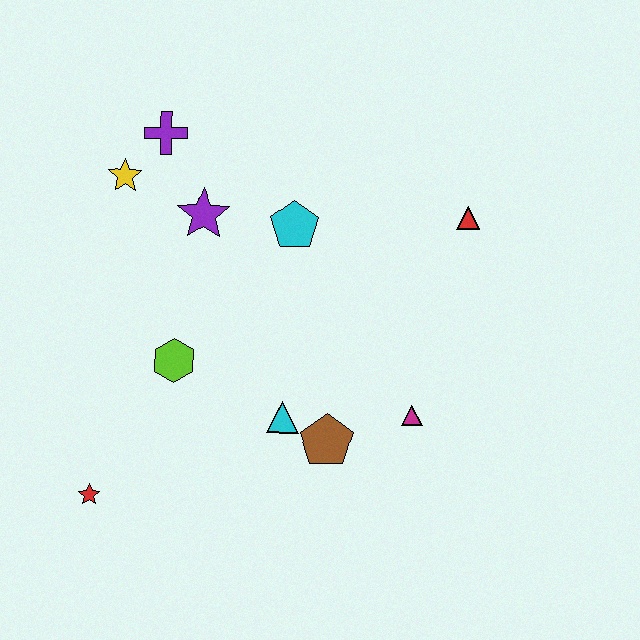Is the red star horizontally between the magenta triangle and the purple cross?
No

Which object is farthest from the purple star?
The red star is farthest from the purple star.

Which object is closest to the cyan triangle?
The brown pentagon is closest to the cyan triangle.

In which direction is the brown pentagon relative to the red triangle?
The brown pentagon is below the red triangle.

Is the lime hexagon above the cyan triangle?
Yes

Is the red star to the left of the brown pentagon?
Yes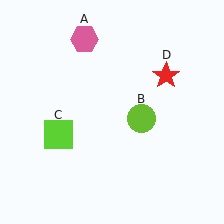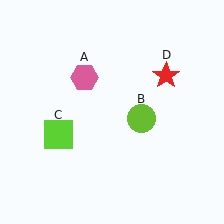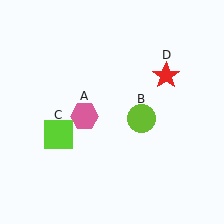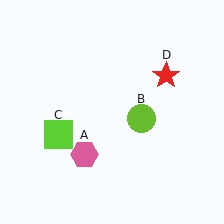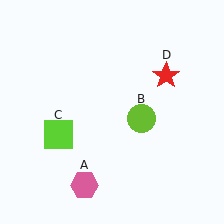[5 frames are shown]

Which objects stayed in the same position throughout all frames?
Lime circle (object B) and lime square (object C) and red star (object D) remained stationary.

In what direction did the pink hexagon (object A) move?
The pink hexagon (object A) moved down.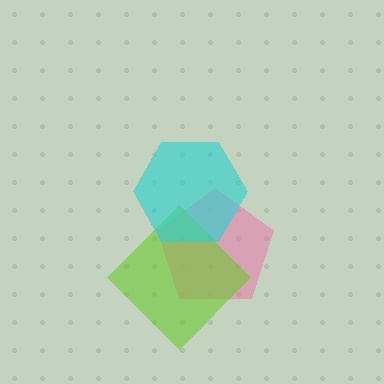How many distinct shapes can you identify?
There are 3 distinct shapes: a pink pentagon, a lime diamond, a cyan hexagon.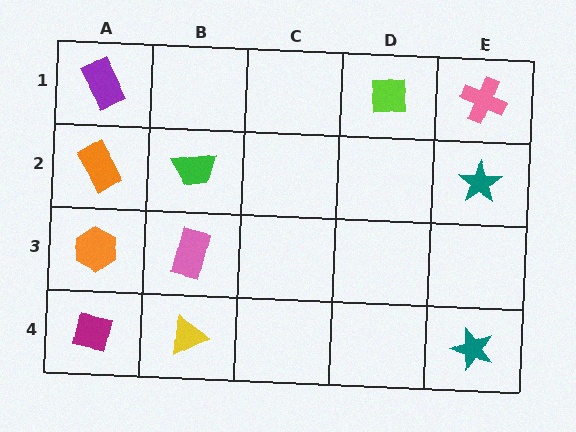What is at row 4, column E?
A teal star.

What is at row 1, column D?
A lime square.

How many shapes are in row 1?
3 shapes.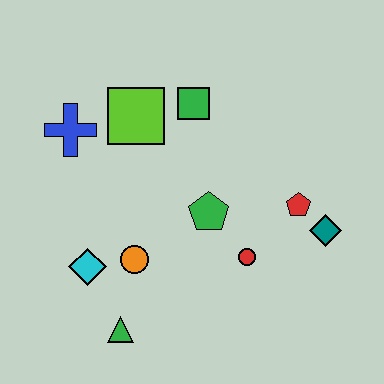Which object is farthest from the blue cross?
The teal diamond is farthest from the blue cross.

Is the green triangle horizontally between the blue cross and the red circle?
Yes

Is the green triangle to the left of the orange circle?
Yes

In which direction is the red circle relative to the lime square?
The red circle is below the lime square.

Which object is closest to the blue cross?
The lime square is closest to the blue cross.